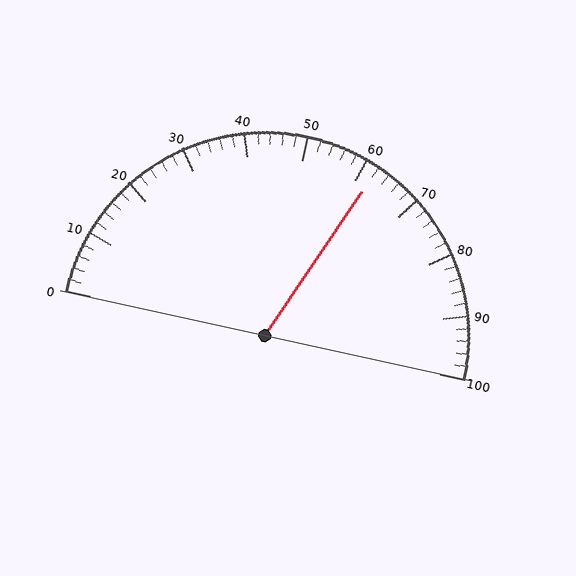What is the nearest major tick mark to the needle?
The nearest major tick mark is 60.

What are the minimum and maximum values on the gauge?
The gauge ranges from 0 to 100.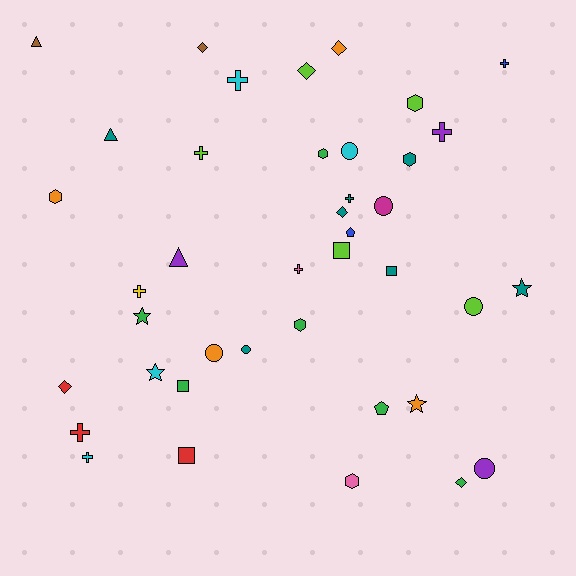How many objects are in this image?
There are 40 objects.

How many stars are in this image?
There are 4 stars.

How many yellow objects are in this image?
There is 1 yellow object.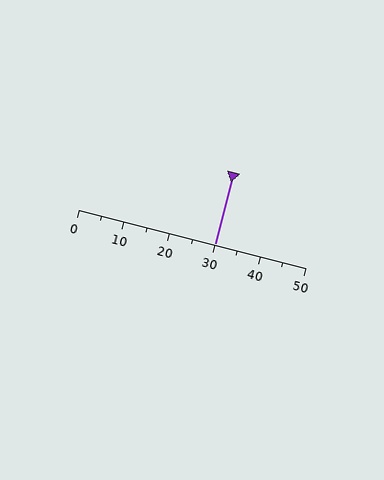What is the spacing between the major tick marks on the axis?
The major ticks are spaced 10 apart.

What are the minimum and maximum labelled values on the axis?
The axis runs from 0 to 50.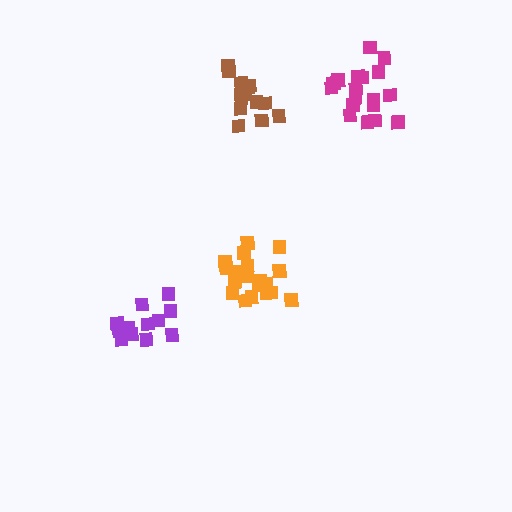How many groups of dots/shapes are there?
There are 4 groups.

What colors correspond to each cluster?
The clusters are colored: purple, brown, magenta, orange.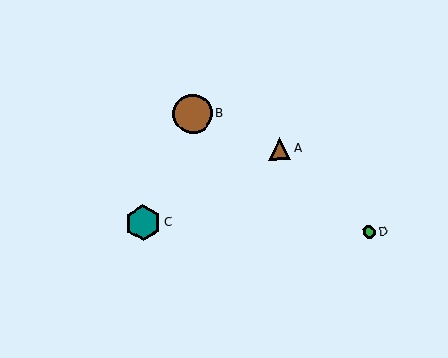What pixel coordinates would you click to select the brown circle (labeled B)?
Click at (193, 114) to select the brown circle B.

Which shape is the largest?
The brown circle (labeled B) is the largest.